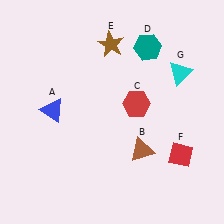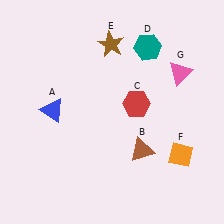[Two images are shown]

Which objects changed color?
F changed from red to orange. G changed from cyan to pink.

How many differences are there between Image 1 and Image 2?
There are 2 differences between the two images.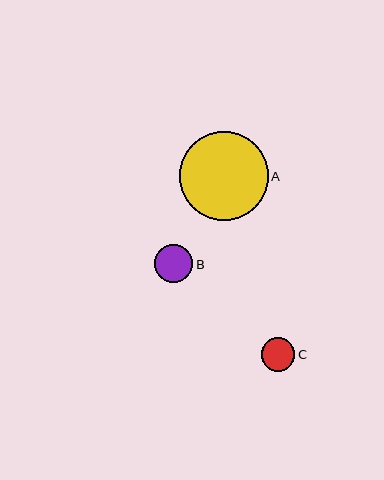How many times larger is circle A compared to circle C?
Circle A is approximately 2.6 times the size of circle C.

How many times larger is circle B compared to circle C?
Circle B is approximately 1.1 times the size of circle C.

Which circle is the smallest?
Circle C is the smallest with a size of approximately 34 pixels.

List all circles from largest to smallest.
From largest to smallest: A, B, C.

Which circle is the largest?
Circle A is the largest with a size of approximately 89 pixels.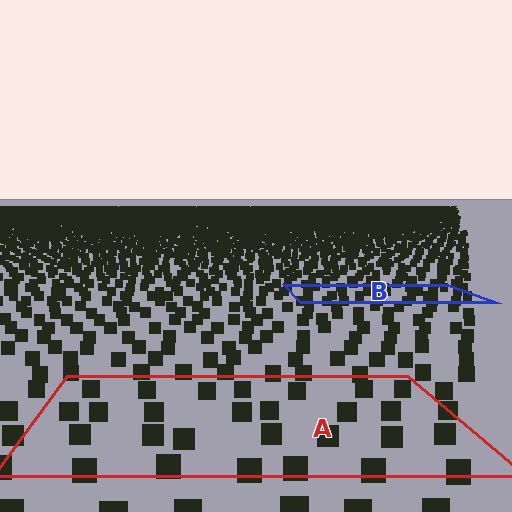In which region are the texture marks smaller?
The texture marks are smaller in region B, because it is farther away.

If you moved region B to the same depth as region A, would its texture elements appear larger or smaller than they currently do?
They would appear larger. At a closer depth, the same texture elements are projected at a bigger on-screen size.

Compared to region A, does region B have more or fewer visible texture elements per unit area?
Region B has more texture elements per unit area — they are packed more densely because it is farther away.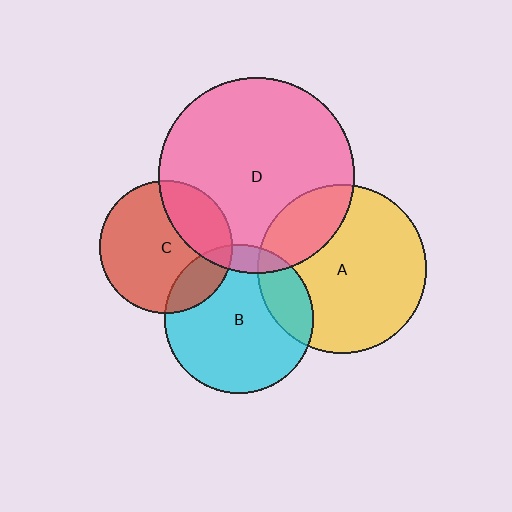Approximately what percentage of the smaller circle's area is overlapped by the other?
Approximately 10%.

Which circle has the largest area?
Circle D (pink).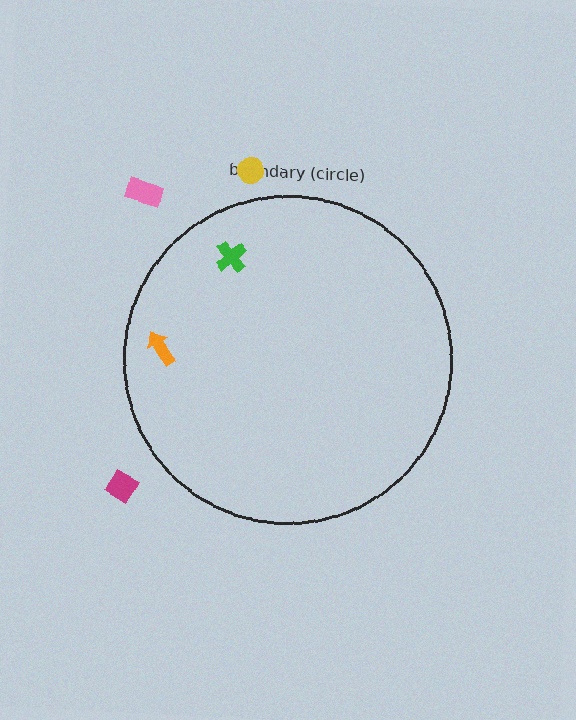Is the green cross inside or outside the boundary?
Inside.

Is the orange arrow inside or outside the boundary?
Inside.